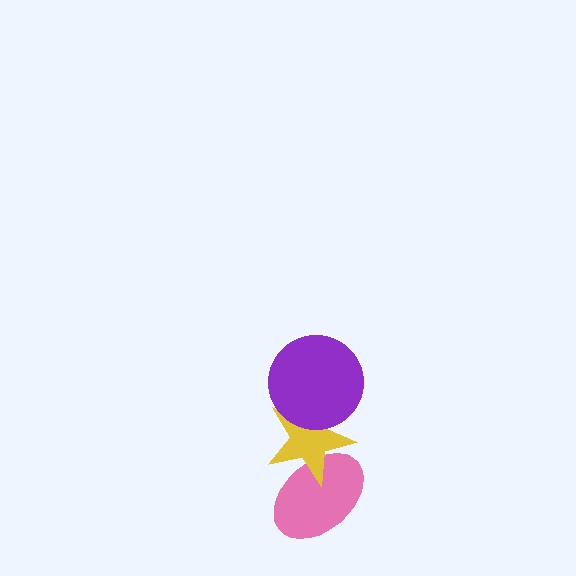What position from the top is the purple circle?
The purple circle is 1st from the top.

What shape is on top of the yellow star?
The purple circle is on top of the yellow star.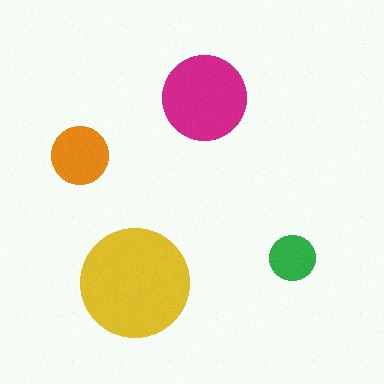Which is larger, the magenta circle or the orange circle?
The magenta one.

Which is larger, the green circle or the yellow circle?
The yellow one.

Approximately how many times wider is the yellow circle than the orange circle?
About 2 times wider.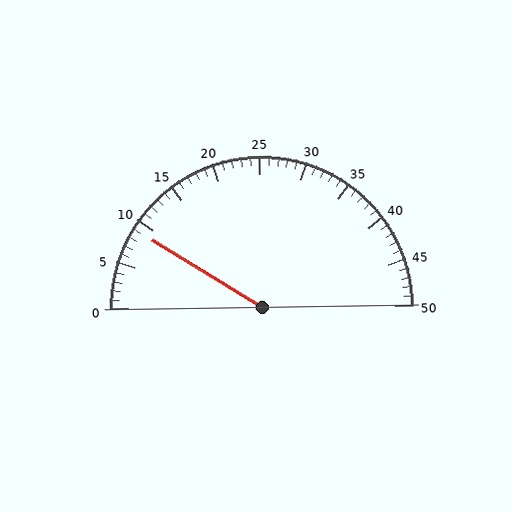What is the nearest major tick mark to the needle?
The nearest major tick mark is 10.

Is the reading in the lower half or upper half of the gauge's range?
The reading is in the lower half of the range (0 to 50).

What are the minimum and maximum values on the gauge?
The gauge ranges from 0 to 50.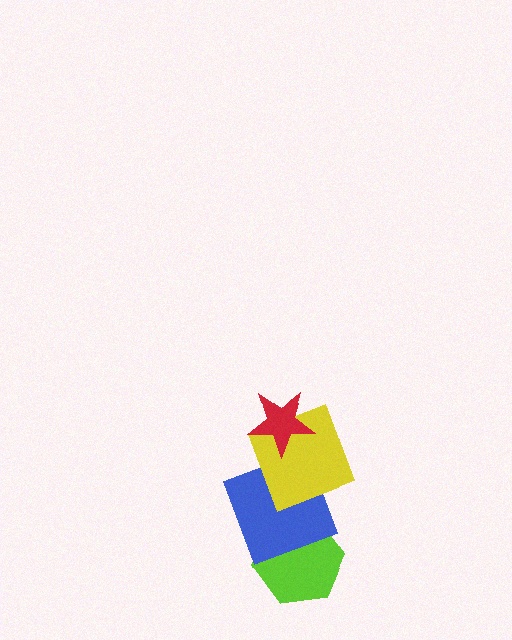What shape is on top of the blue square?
The yellow square is on top of the blue square.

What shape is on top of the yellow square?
The red star is on top of the yellow square.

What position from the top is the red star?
The red star is 1st from the top.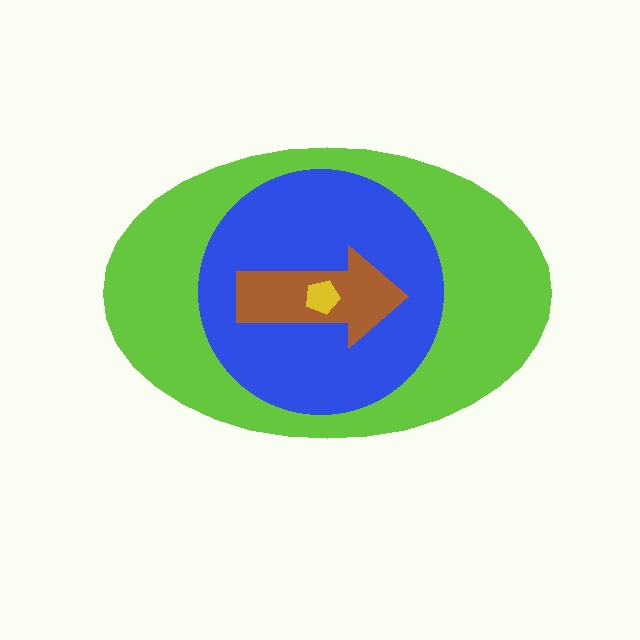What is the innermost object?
The yellow pentagon.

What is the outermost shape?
The lime ellipse.